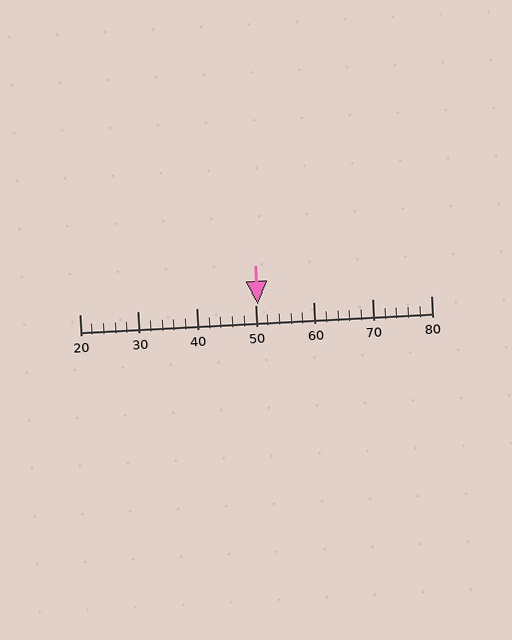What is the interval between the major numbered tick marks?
The major tick marks are spaced 10 units apart.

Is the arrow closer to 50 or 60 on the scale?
The arrow is closer to 50.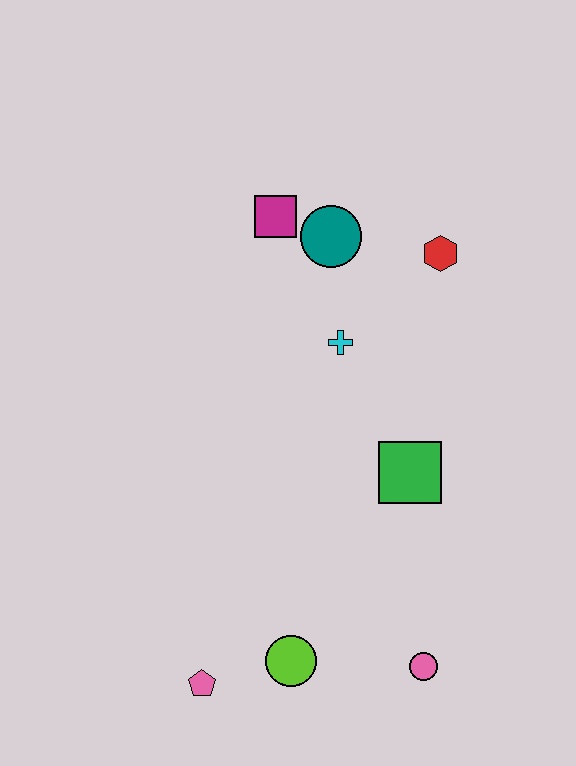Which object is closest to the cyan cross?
The teal circle is closest to the cyan cross.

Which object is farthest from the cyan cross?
The pink pentagon is farthest from the cyan cross.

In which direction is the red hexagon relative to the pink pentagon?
The red hexagon is above the pink pentagon.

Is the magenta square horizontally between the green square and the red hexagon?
No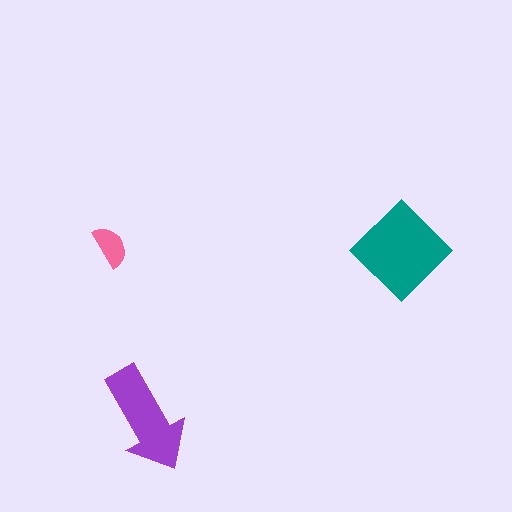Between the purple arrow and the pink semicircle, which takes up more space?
The purple arrow.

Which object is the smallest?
The pink semicircle.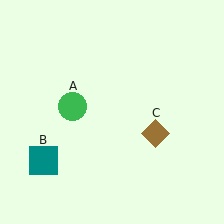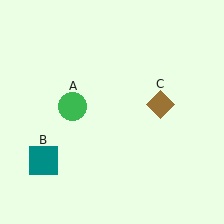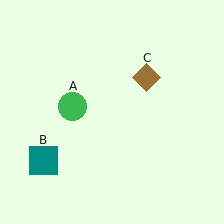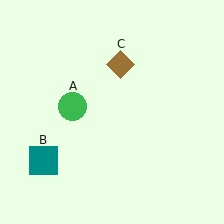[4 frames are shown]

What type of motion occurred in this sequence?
The brown diamond (object C) rotated counterclockwise around the center of the scene.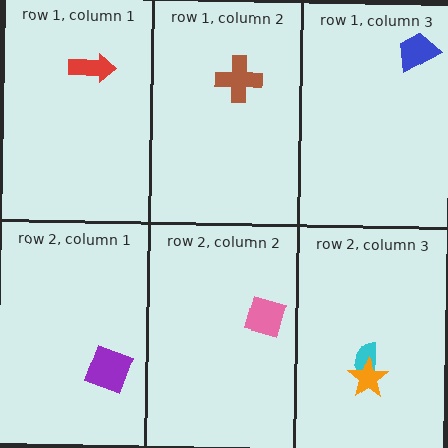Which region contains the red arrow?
The row 1, column 1 region.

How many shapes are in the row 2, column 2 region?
1.